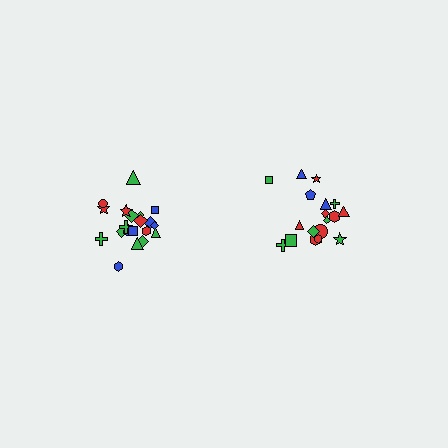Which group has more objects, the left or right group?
The left group.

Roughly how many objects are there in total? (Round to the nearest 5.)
Roughly 40 objects in total.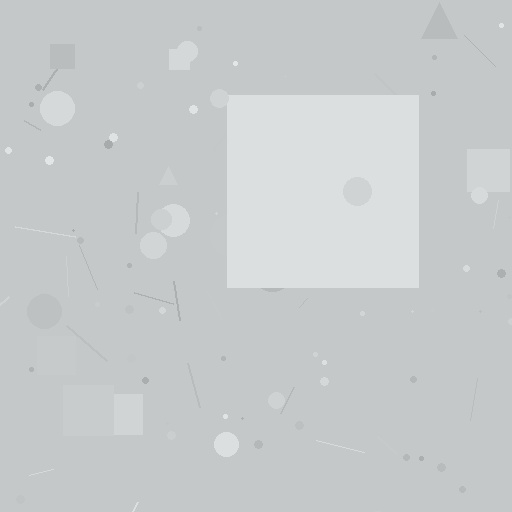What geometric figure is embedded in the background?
A square is embedded in the background.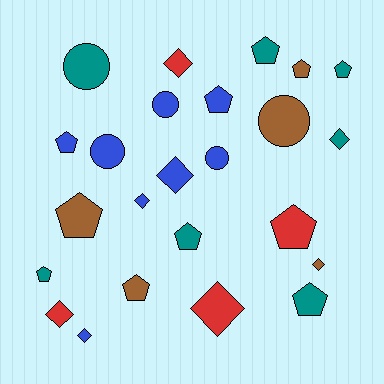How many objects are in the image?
There are 24 objects.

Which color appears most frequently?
Blue, with 8 objects.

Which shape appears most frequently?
Pentagon, with 11 objects.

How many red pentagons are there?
There is 1 red pentagon.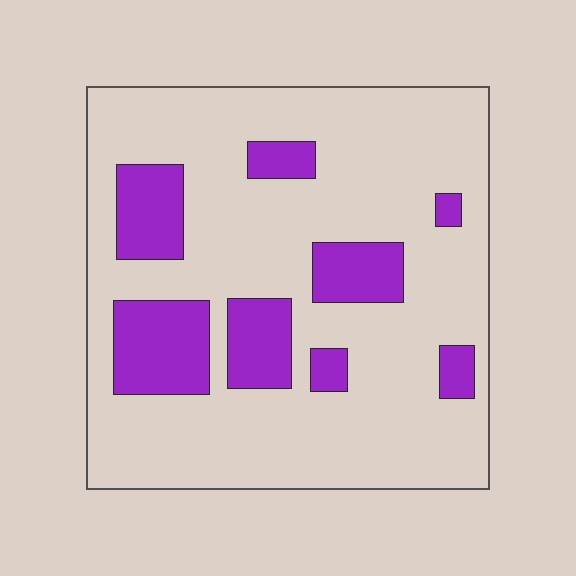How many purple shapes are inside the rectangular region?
8.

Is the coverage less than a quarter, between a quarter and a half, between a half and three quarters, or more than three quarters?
Less than a quarter.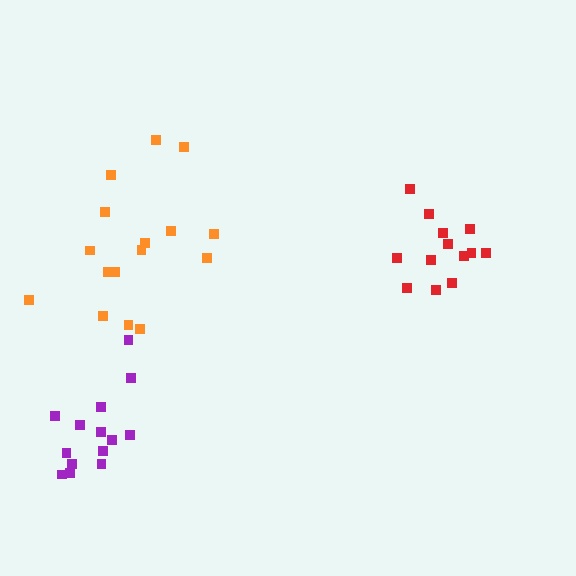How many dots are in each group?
Group 1: 13 dots, Group 2: 16 dots, Group 3: 14 dots (43 total).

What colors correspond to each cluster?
The clusters are colored: red, orange, purple.